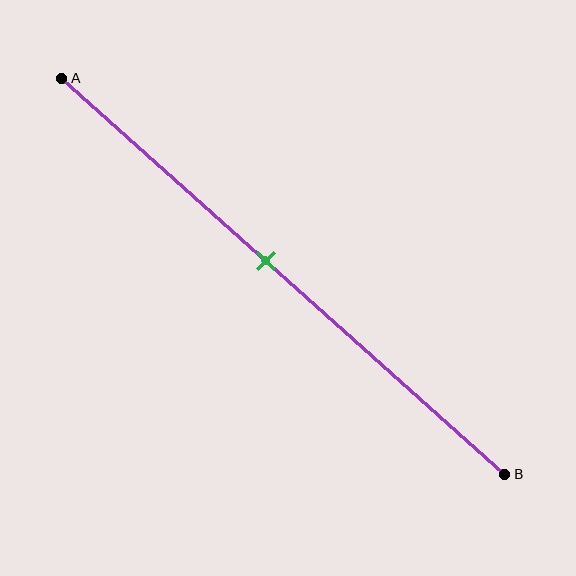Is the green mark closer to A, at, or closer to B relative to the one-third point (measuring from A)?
The green mark is closer to point B than the one-third point of segment AB.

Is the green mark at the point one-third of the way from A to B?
No, the mark is at about 45% from A, not at the 33% one-third point.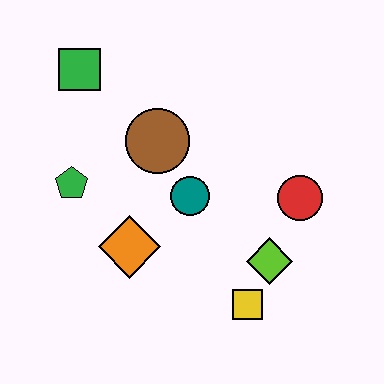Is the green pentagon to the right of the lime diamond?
No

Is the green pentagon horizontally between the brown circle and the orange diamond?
No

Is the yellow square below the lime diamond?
Yes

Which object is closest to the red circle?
The lime diamond is closest to the red circle.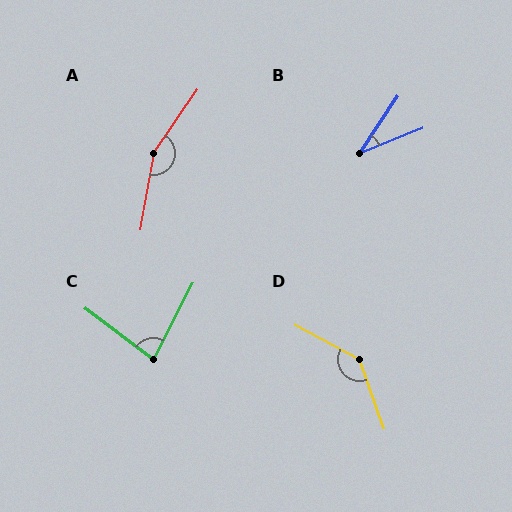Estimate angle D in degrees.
Approximately 137 degrees.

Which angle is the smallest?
B, at approximately 34 degrees.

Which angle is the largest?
A, at approximately 155 degrees.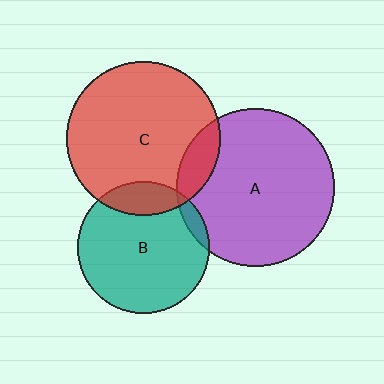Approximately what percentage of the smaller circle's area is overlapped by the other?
Approximately 15%.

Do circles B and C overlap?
Yes.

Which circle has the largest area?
Circle A (purple).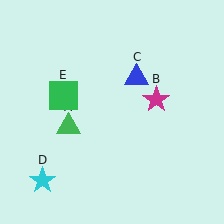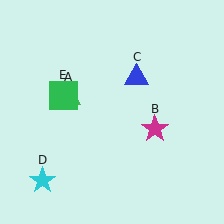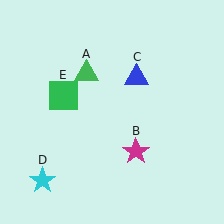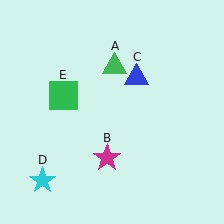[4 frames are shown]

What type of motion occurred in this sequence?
The green triangle (object A), magenta star (object B) rotated clockwise around the center of the scene.